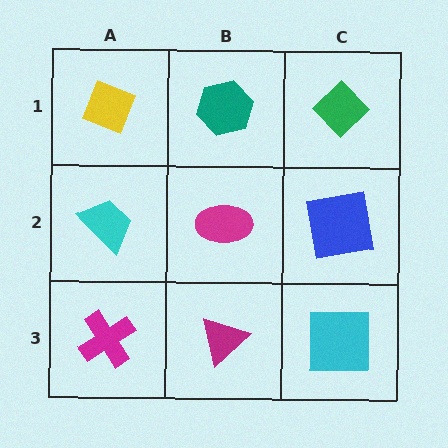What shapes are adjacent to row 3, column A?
A cyan trapezoid (row 2, column A), a magenta triangle (row 3, column B).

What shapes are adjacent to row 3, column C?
A blue square (row 2, column C), a magenta triangle (row 3, column B).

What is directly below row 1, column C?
A blue square.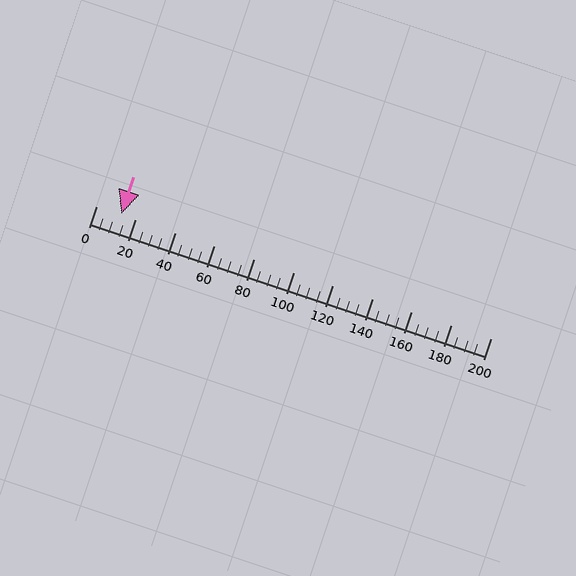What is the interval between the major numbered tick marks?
The major tick marks are spaced 20 units apart.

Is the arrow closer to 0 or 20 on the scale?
The arrow is closer to 20.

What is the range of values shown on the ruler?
The ruler shows values from 0 to 200.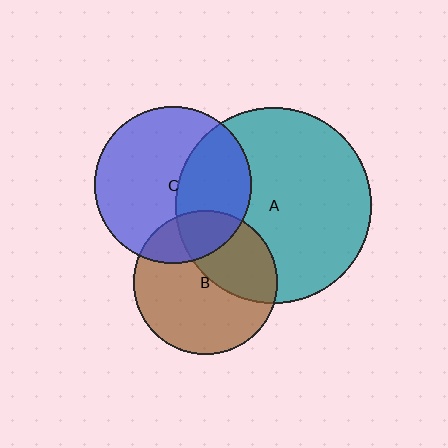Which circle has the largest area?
Circle A (teal).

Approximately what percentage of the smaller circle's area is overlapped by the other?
Approximately 40%.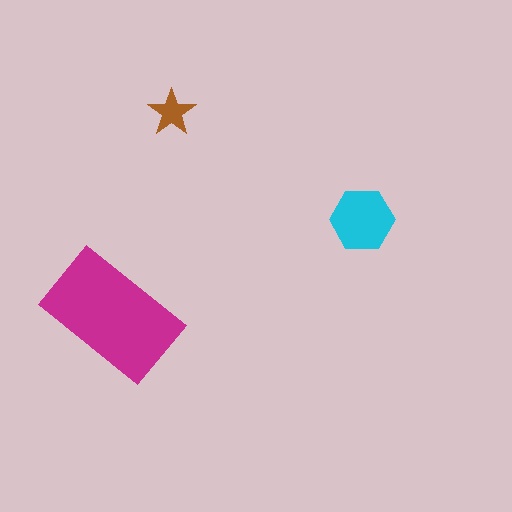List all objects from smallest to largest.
The brown star, the cyan hexagon, the magenta rectangle.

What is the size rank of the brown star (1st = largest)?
3rd.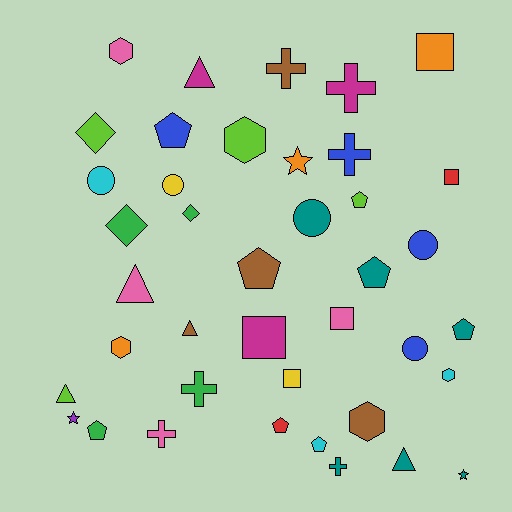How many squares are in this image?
There are 5 squares.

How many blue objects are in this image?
There are 4 blue objects.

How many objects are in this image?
There are 40 objects.